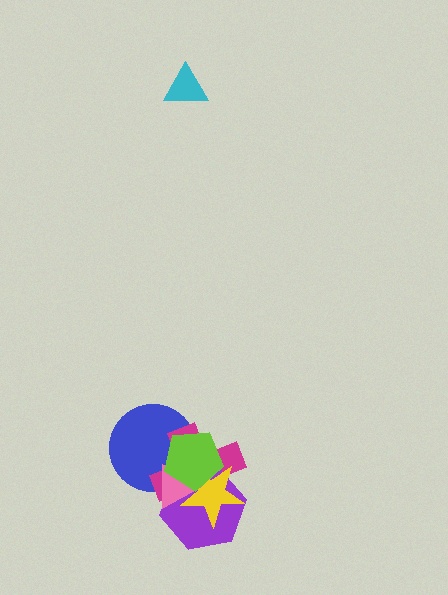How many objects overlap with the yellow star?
4 objects overlap with the yellow star.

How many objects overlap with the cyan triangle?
0 objects overlap with the cyan triangle.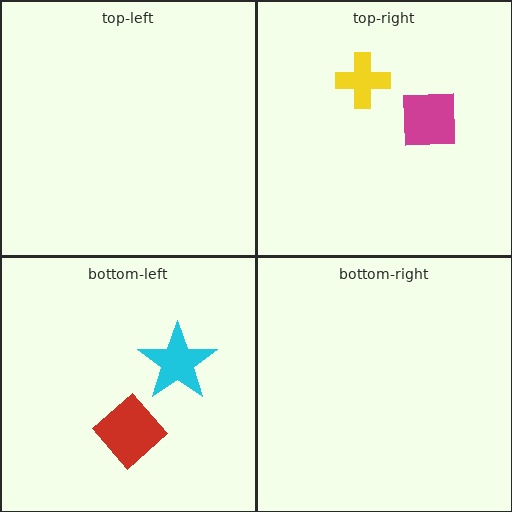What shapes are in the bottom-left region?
The cyan star, the red diamond.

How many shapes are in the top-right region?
2.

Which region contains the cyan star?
The bottom-left region.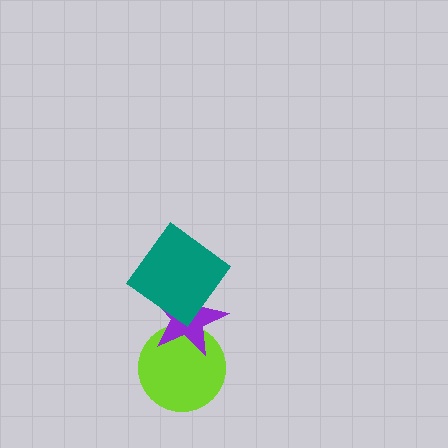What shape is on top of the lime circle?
The purple star is on top of the lime circle.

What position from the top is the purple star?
The purple star is 2nd from the top.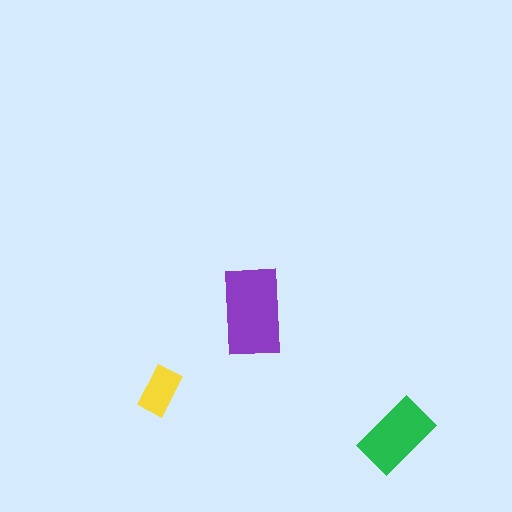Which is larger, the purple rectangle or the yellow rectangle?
The purple one.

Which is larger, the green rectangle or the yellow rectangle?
The green one.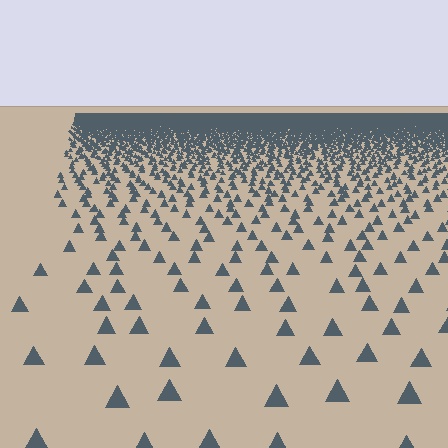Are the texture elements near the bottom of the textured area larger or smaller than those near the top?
Larger. Near the bottom, elements are closer to the viewer and appear at a bigger on-screen size.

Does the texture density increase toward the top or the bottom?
Density increases toward the top.